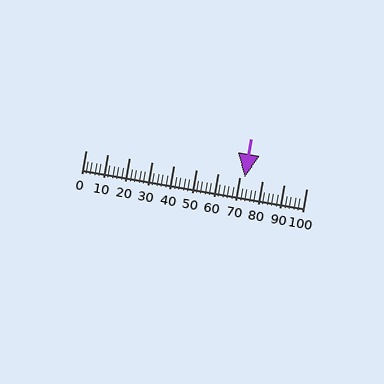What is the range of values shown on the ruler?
The ruler shows values from 0 to 100.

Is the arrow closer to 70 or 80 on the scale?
The arrow is closer to 70.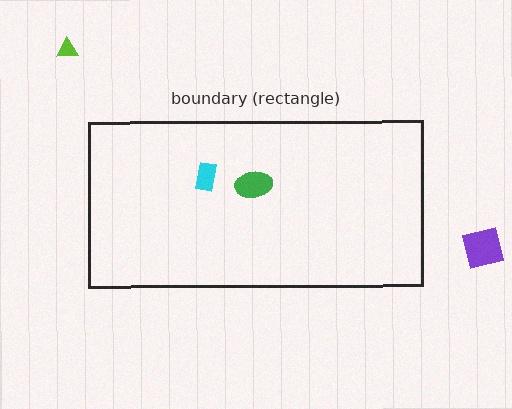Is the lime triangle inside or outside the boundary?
Outside.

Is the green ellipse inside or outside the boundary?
Inside.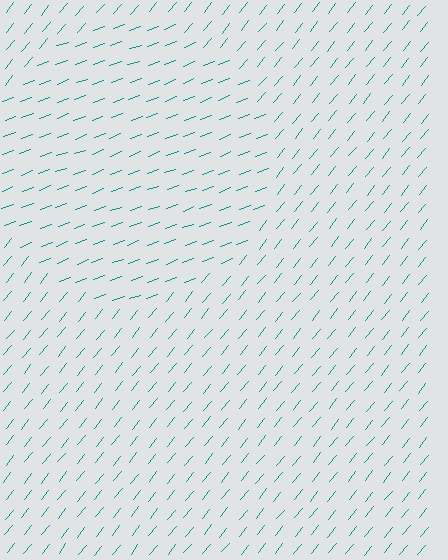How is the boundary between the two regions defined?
The boundary is defined purely by a change in line orientation (approximately 31 degrees difference). All lines are the same color and thickness.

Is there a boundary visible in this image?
Yes, there is a texture boundary formed by a change in line orientation.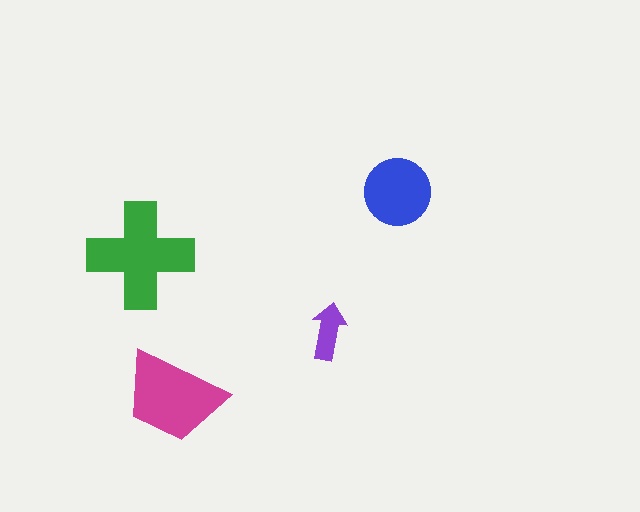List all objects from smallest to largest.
The purple arrow, the blue circle, the magenta trapezoid, the green cross.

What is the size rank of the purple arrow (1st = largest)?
4th.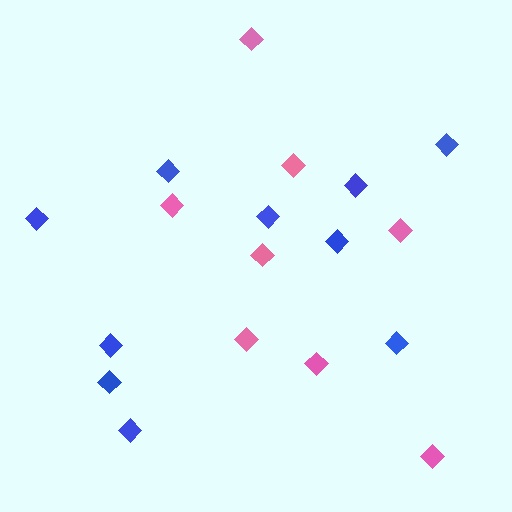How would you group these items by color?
There are 2 groups: one group of pink diamonds (8) and one group of blue diamonds (10).